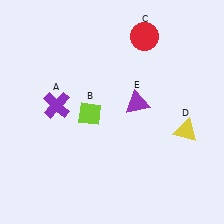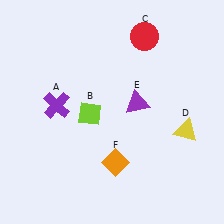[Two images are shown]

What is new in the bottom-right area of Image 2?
An orange diamond (F) was added in the bottom-right area of Image 2.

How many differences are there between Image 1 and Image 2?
There is 1 difference between the two images.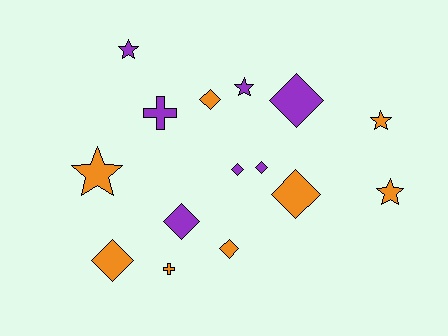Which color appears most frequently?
Orange, with 8 objects.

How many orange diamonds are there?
There are 4 orange diamonds.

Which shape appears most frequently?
Diamond, with 8 objects.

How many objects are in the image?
There are 15 objects.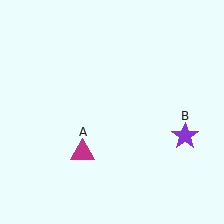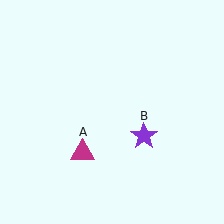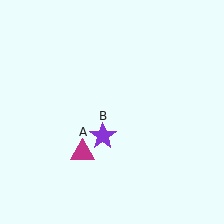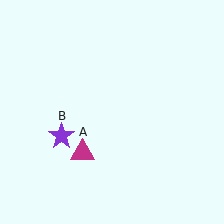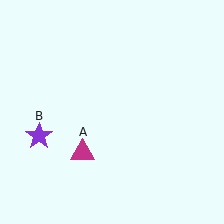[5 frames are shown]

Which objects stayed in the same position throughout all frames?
Magenta triangle (object A) remained stationary.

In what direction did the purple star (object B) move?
The purple star (object B) moved left.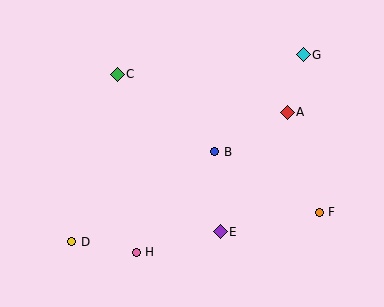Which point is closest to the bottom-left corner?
Point D is closest to the bottom-left corner.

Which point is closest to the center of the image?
Point B at (215, 152) is closest to the center.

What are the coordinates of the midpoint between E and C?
The midpoint between E and C is at (169, 153).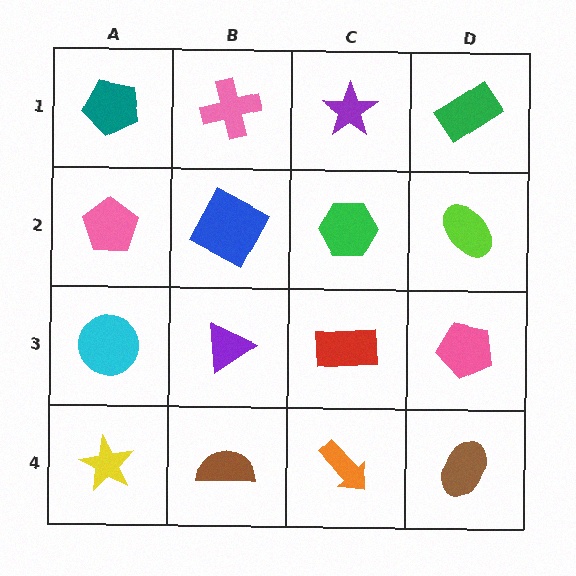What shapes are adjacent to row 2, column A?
A teal pentagon (row 1, column A), a cyan circle (row 3, column A), a blue square (row 2, column B).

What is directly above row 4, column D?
A pink pentagon.